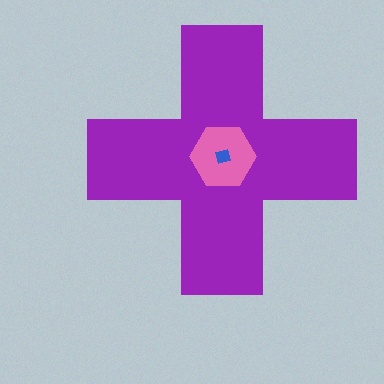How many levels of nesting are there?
3.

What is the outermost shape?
The purple cross.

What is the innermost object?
The blue square.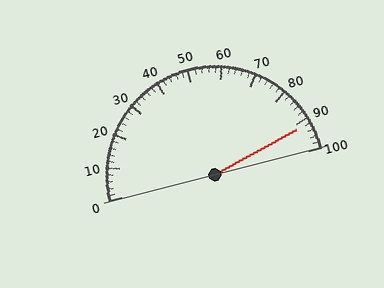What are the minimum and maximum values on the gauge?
The gauge ranges from 0 to 100.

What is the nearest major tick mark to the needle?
The nearest major tick mark is 90.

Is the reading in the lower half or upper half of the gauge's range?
The reading is in the upper half of the range (0 to 100).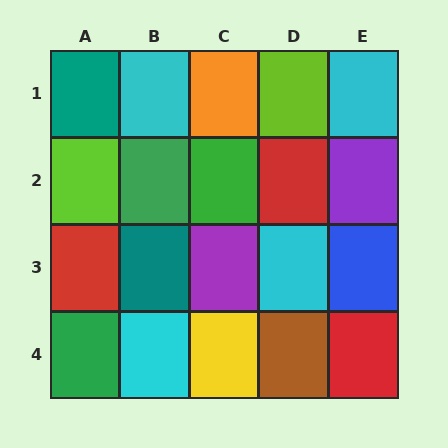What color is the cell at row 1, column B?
Cyan.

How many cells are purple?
2 cells are purple.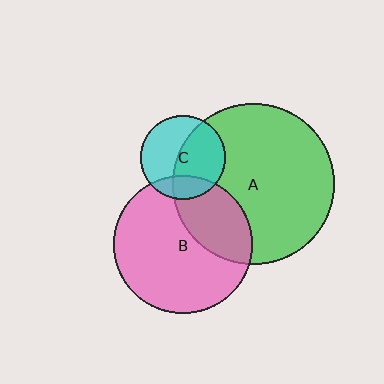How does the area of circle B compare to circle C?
Approximately 2.7 times.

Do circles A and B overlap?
Yes.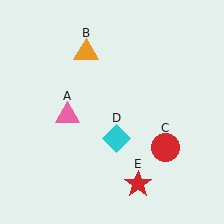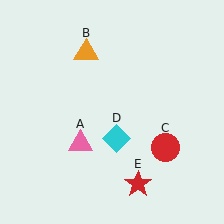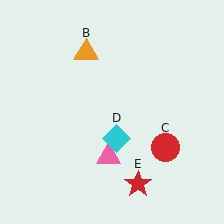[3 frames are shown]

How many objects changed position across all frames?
1 object changed position: pink triangle (object A).